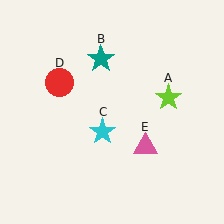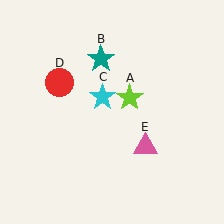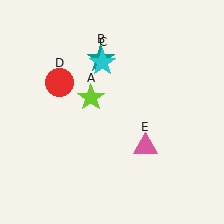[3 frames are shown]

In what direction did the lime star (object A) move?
The lime star (object A) moved left.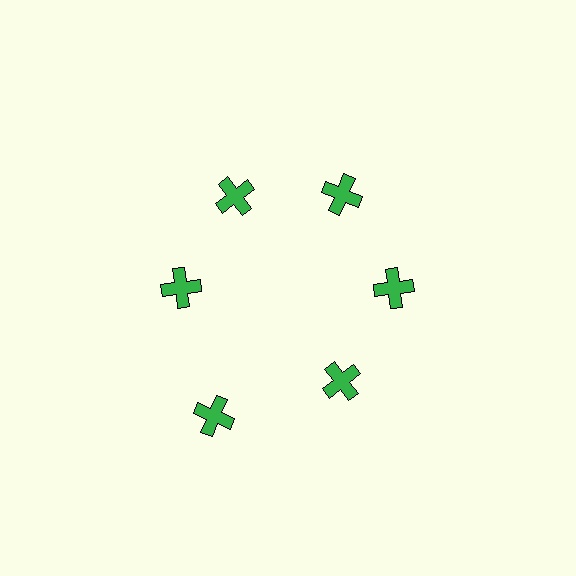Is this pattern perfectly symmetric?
No. The 6 green crosses are arranged in a ring, but one element near the 7 o'clock position is pushed outward from the center, breaking the 6-fold rotational symmetry.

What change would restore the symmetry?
The symmetry would be restored by moving it inward, back onto the ring so that all 6 crosses sit at equal angles and equal distance from the center.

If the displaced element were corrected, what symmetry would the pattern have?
It would have 6-fold rotational symmetry — the pattern would map onto itself every 60 degrees.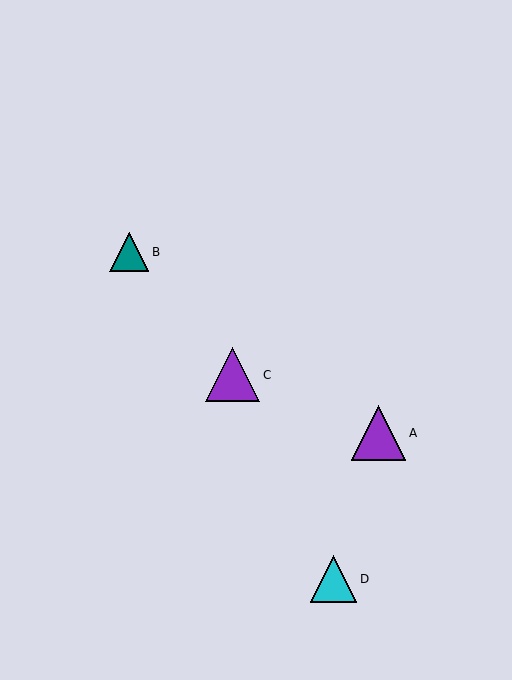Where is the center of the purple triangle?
The center of the purple triangle is at (379, 433).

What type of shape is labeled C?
Shape C is a purple triangle.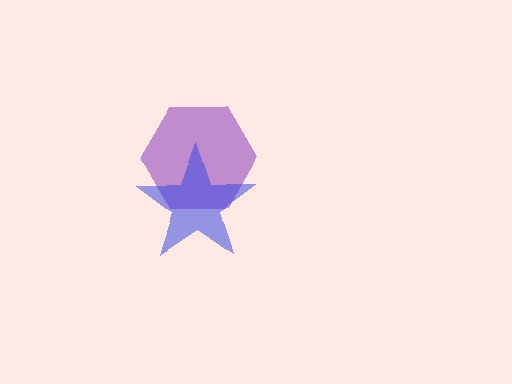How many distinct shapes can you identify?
There are 2 distinct shapes: a purple hexagon, a blue star.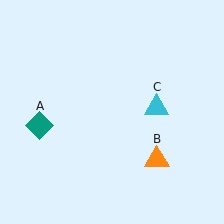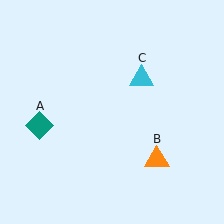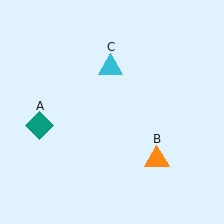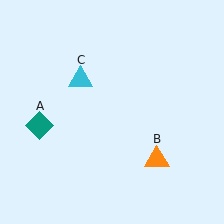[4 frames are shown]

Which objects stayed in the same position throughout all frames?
Teal diamond (object A) and orange triangle (object B) remained stationary.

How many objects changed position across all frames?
1 object changed position: cyan triangle (object C).